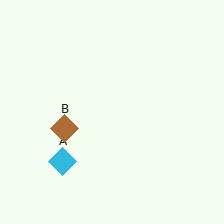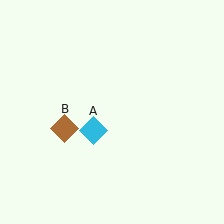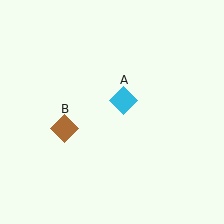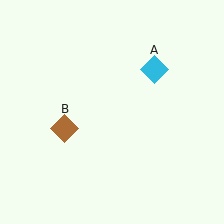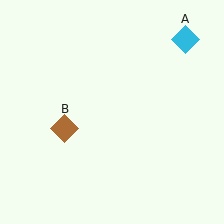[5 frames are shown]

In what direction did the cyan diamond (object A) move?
The cyan diamond (object A) moved up and to the right.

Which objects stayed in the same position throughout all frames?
Brown diamond (object B) remained stationary.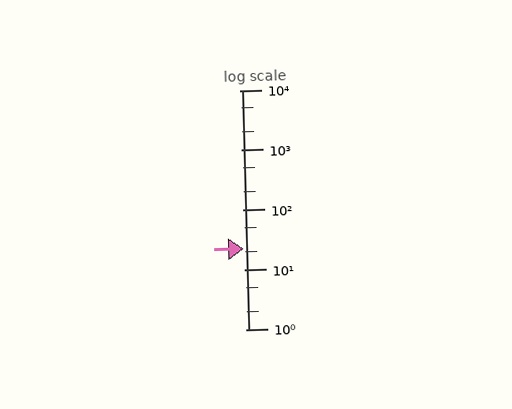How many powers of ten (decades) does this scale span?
The scale spans 4 decades, from 1 to 10000.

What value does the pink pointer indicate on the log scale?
The pointer indicates approximately 22.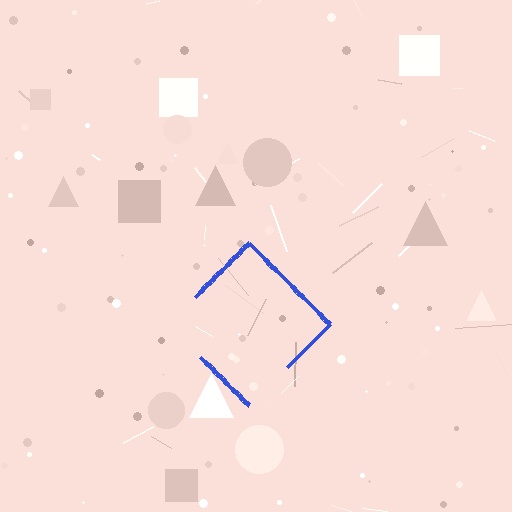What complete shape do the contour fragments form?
The contour fragments form a diamond.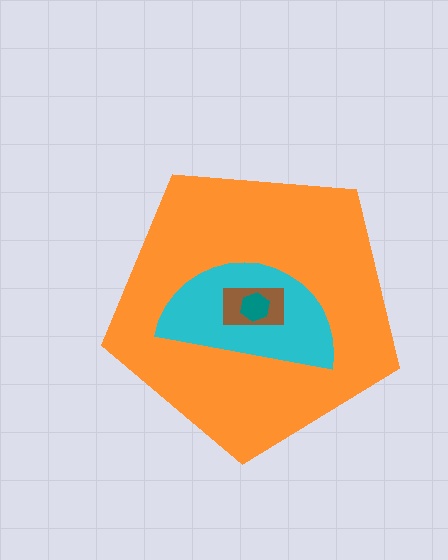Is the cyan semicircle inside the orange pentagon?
Yes.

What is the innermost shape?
The teal hexagon.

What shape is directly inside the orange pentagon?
The cyan semicircle.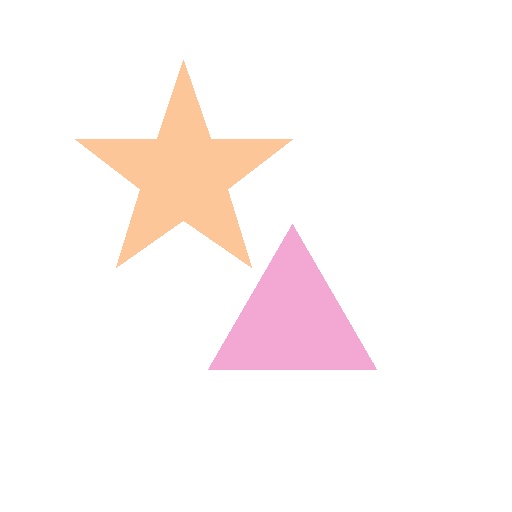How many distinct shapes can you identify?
There are 2 distinct shapes: an orange star, a pink triangle.